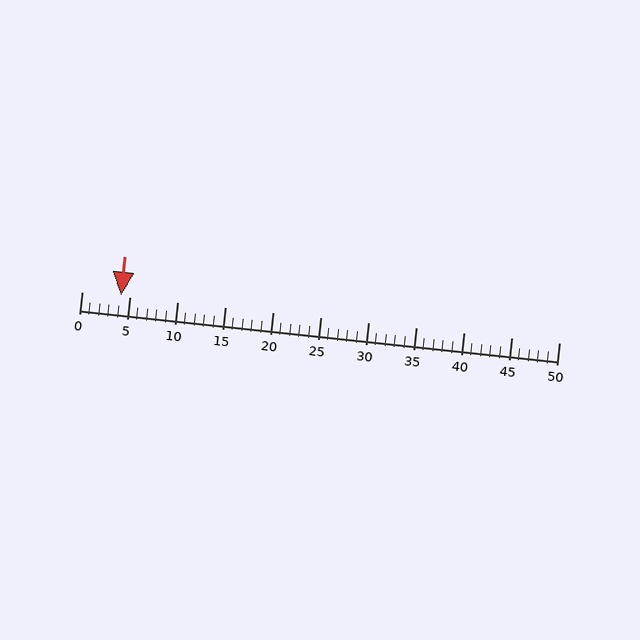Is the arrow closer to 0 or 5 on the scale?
The arrow is closer to 5.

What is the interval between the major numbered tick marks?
The major tick marks are spaced 5 units apart.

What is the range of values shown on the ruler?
The ruler shows values from 0 to 50.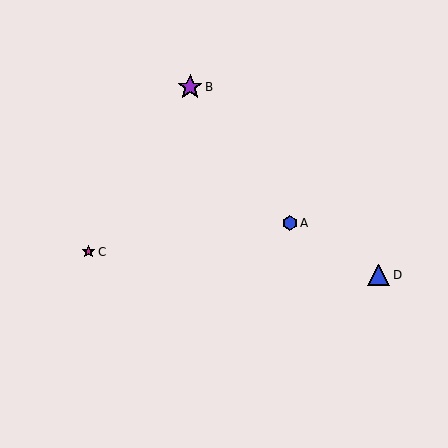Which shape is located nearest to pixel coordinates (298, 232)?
The blue hexagon (labeled A) at (290, 223) is nearest to that location.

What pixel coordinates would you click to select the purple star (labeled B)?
Click at (190, 87) to select the purple star B.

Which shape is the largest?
The purple star (labeled B) is the largest.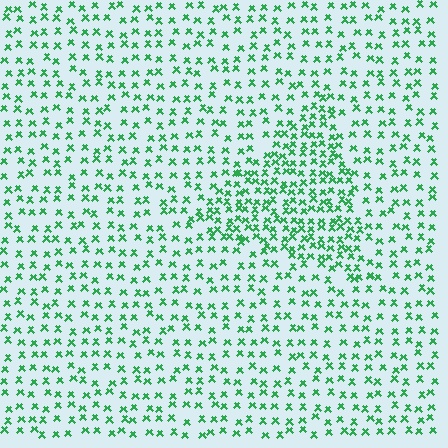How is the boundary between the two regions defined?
The boundary is defined by a change in element density (approximately 1.9x ratio). All elements are the same color, size, and shape.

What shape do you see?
I see a triangle.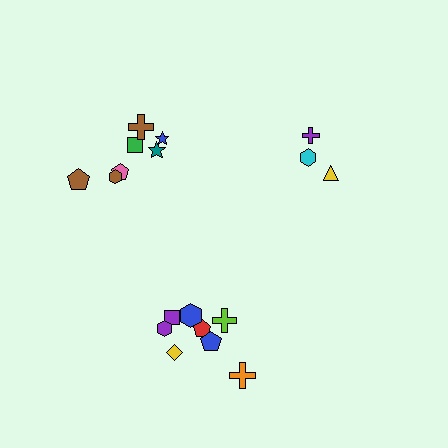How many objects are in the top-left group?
There are 7 objects.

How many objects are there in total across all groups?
There are 18 objects.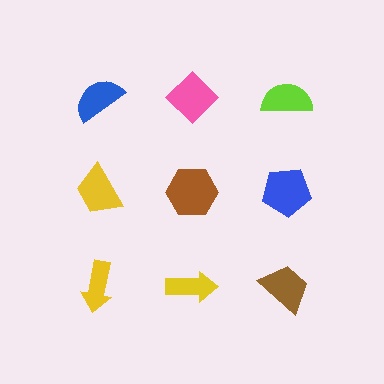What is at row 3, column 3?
A brown trapezoid.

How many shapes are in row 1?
3 shapes.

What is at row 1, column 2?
A pink diamond.